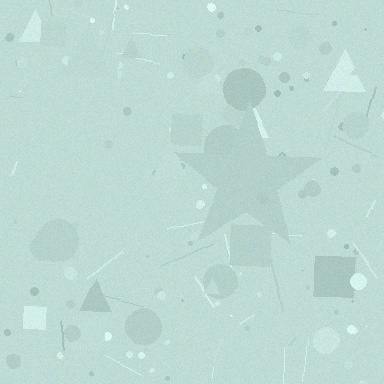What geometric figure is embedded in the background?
A star is embedded in the background.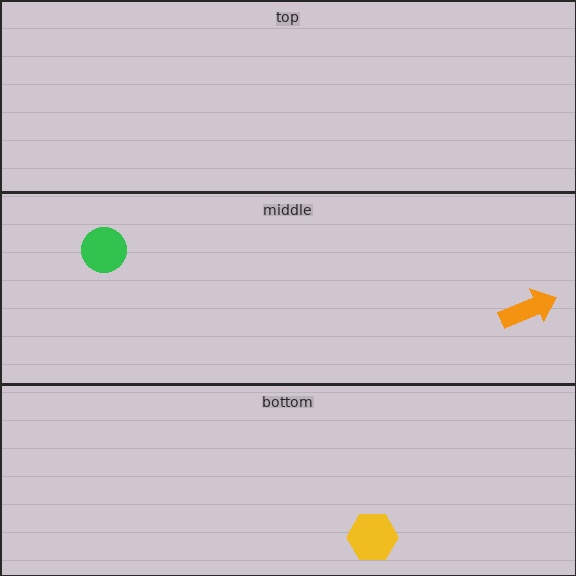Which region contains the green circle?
The middle region.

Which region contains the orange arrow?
The middle region.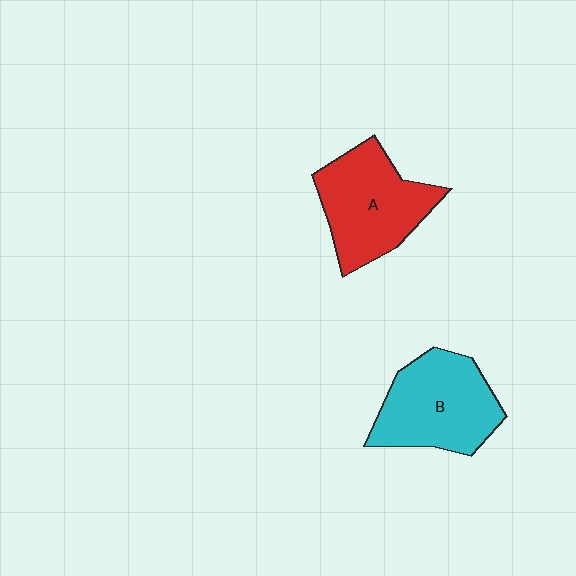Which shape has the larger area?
Shape B (cyan).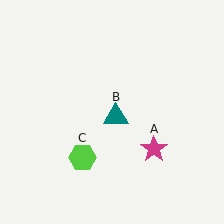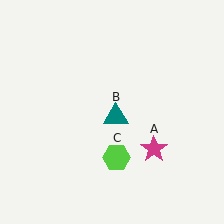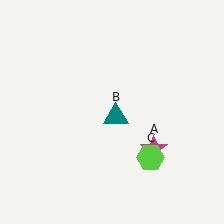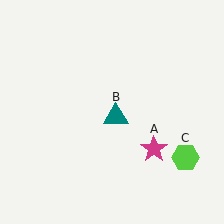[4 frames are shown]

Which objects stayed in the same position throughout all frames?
Magenta star (object A) and teal triangle (object B) remained stationary.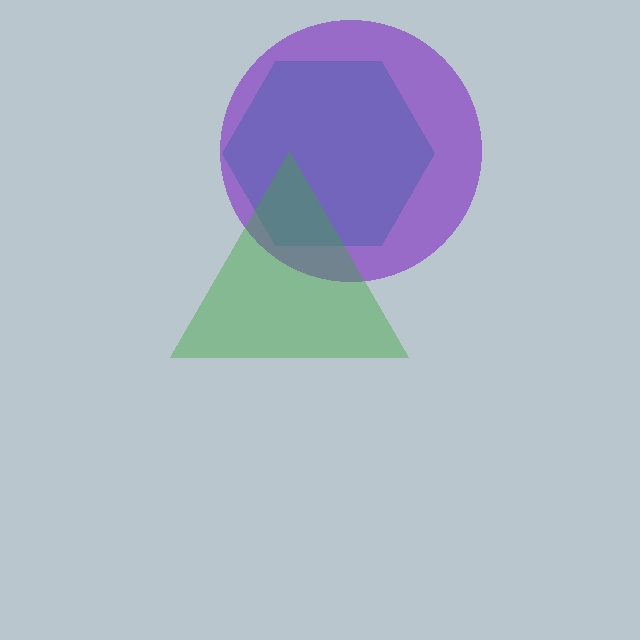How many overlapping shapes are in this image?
There are 3 overlapping shapes in the image.